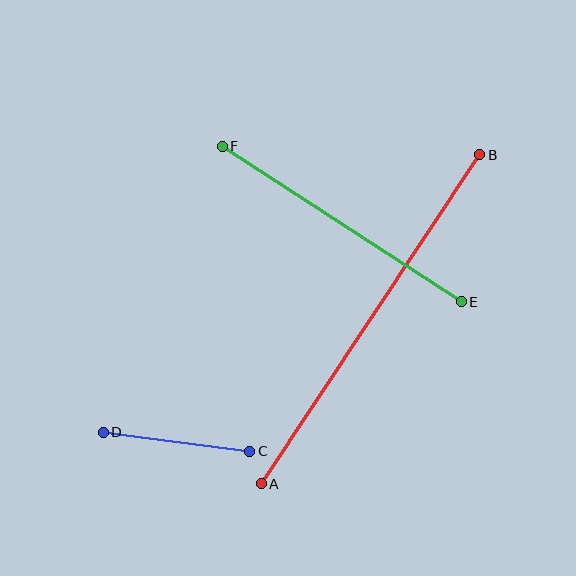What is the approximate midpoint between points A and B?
The midpoint is at approximately (370, 319) pixels.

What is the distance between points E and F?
The distance is approximately 285 pixels.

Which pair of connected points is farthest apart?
Points A and B are farthest apart.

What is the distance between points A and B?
The distance is approximately 395 pixels.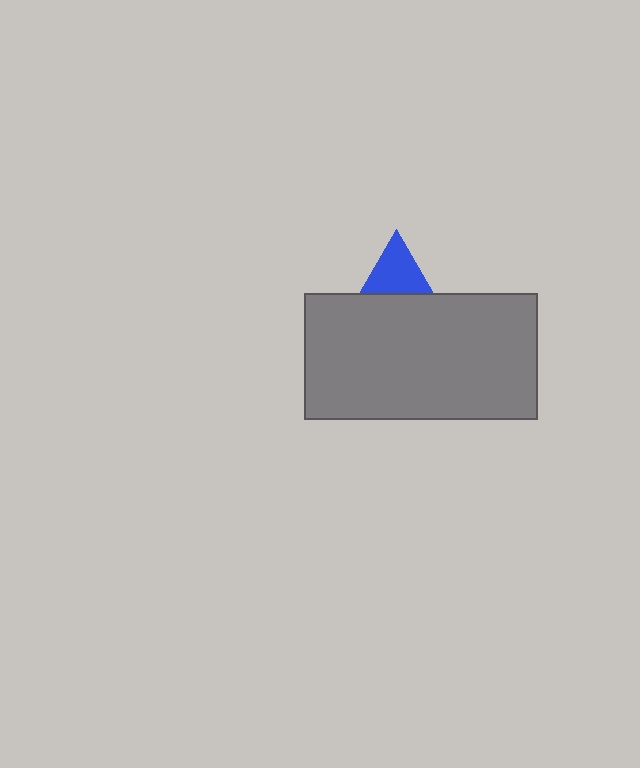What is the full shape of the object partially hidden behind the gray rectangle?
The partially hidden object is a blue triangle.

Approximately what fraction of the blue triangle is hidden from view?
Roughly 66% of the blue triangle is hidden behind the gray rectangle.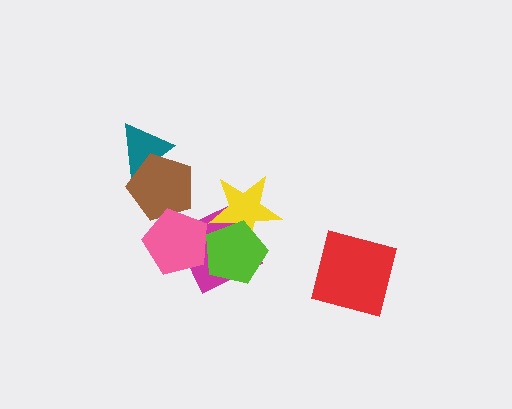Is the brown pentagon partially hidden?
Yes, it is partially covered by another shape.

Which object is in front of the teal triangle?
The brown pentagon is in front of the teal triangle.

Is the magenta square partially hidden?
Yes, it is partially covered by another shape.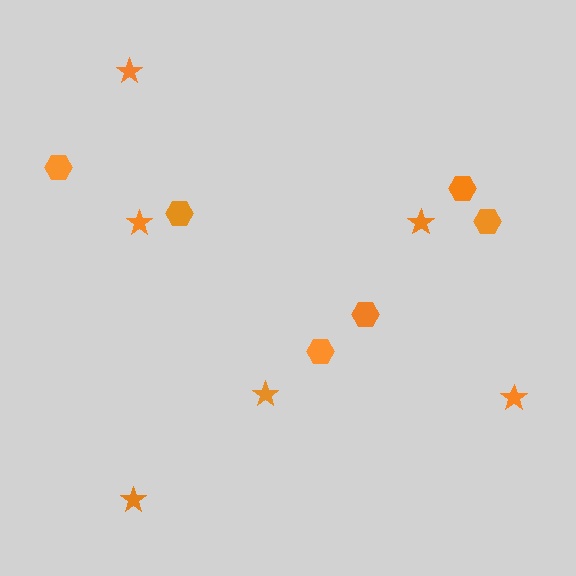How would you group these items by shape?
There are 2 groups: one group of hexagons (6) and one group of stars (6).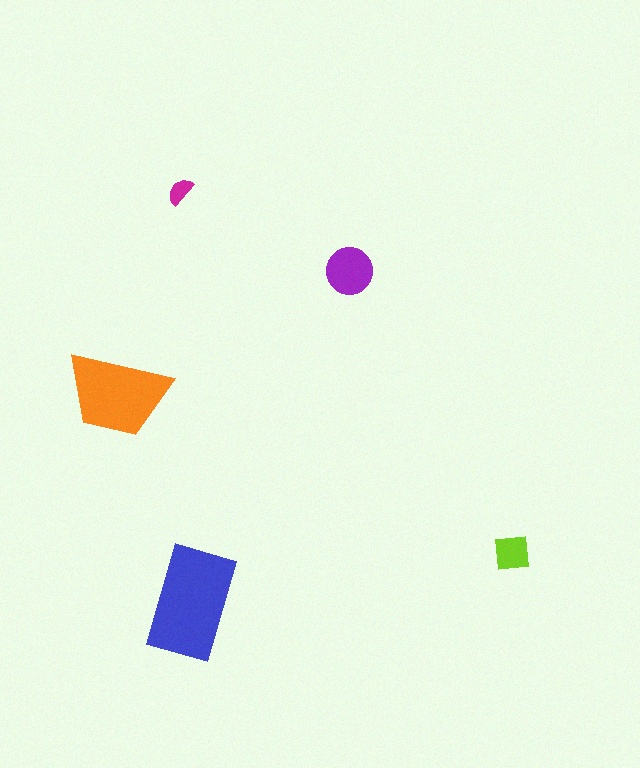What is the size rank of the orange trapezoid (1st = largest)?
2nd.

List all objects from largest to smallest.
The blue rectangle, the orange trapezoid, the purple circle, the lime square, the magenta semicircle.